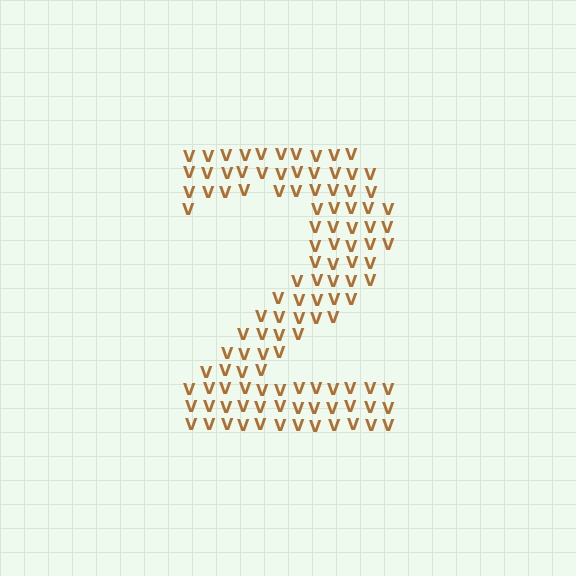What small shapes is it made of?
It is made of small letter V's.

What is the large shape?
The large shape is the digit 2.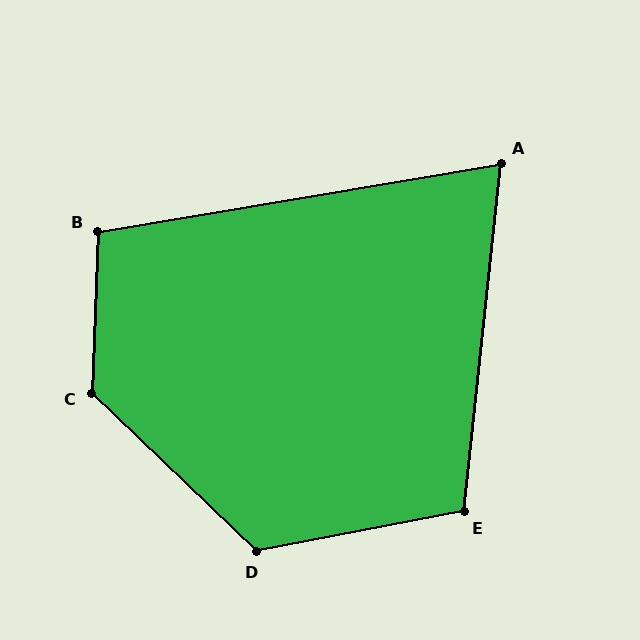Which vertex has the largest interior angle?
C, at approximately 132 degrees.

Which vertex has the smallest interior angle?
A, at approximately 74 degrees.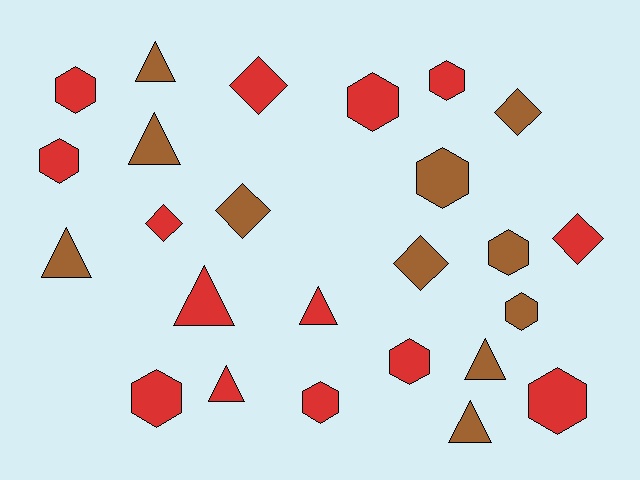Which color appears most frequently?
Red, with 14 objects.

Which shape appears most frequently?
Hexagon, with 11 objects.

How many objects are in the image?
There are 25 objects.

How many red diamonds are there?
There are 3 red diamonds.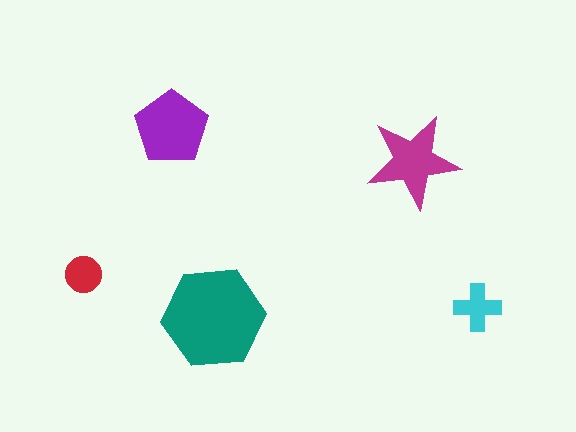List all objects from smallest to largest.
The red circle, the cyan cross, the magenta star, the purple pentagon, the teal hexagon.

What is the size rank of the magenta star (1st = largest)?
3rd.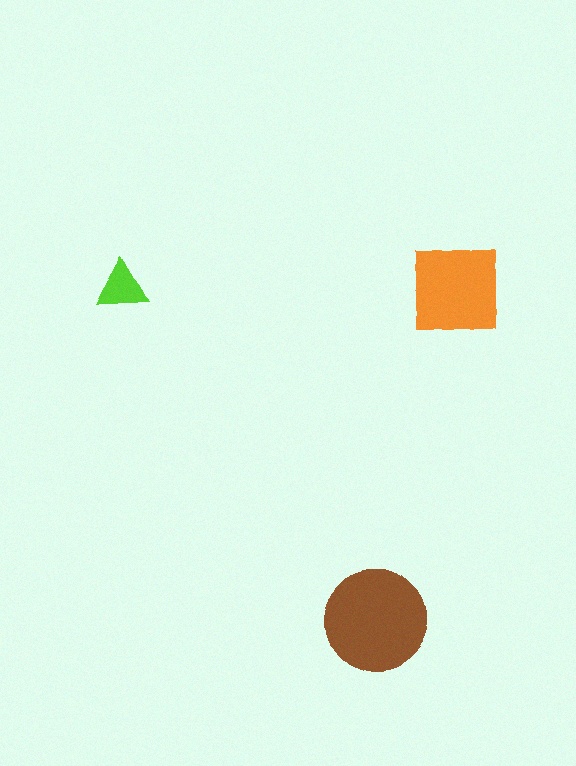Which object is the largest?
The brown circle.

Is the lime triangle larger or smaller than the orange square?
Smaller.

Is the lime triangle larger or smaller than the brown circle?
Smaller.